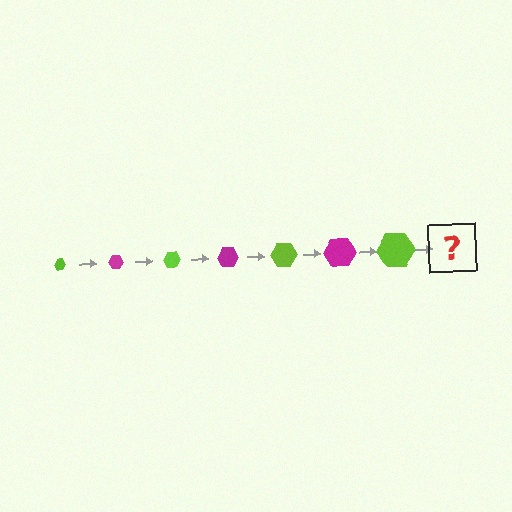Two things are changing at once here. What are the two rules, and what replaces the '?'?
The two rules are that the hexagon grows larger each step and the color cycles through lime and magenta. The '?' should be a magenta hexagon, larger than the previous one.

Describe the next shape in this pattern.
It should be a magenta hexagon, larger than the previous one.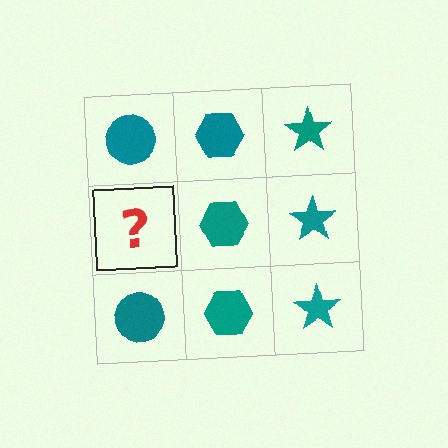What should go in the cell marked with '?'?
The missing cell should contain a teal circle.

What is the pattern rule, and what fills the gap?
The rule is that each column has a consistent shape. The gap should be filled with a teal circle.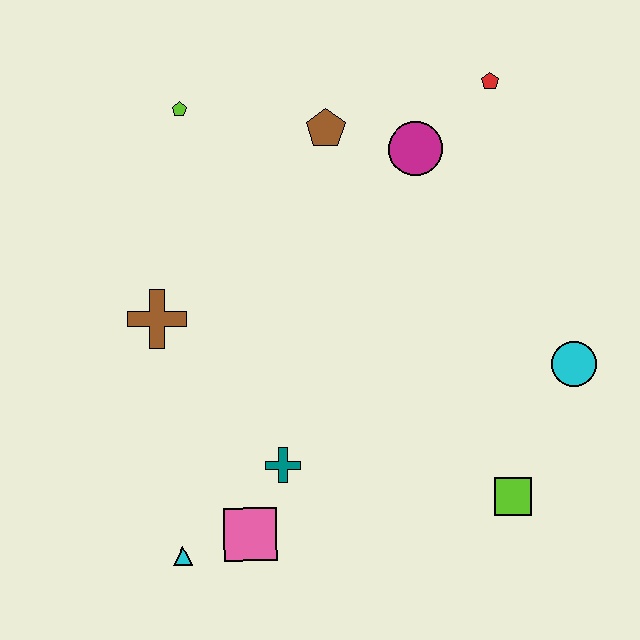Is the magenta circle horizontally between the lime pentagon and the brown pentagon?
No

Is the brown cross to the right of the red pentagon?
No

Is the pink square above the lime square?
No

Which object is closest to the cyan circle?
The lime square is closest to the cyan circle.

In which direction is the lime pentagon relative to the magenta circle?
The lime pentagon is to the left of the magenta circle.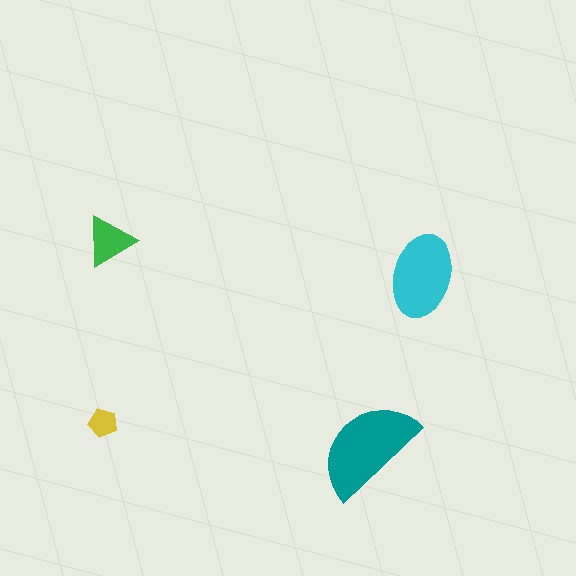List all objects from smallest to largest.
The yellow pentagon, the green triangle, the cyan ellipse, the teal semicircle.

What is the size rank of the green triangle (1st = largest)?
3rd.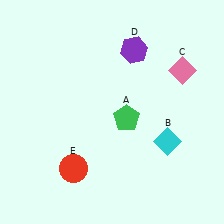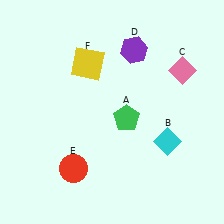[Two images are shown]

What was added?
A yellow square (F) was added in Image 2.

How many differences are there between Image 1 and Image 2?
There is 1 difference between the two images.